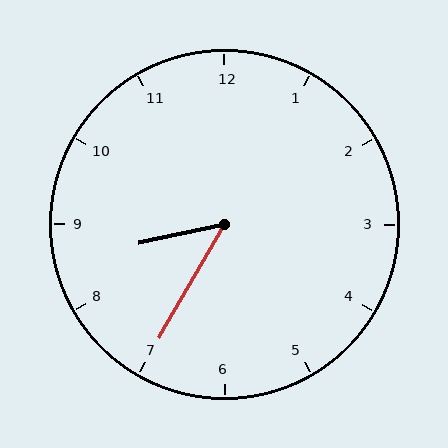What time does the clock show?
8:35.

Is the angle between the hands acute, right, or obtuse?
It is acute.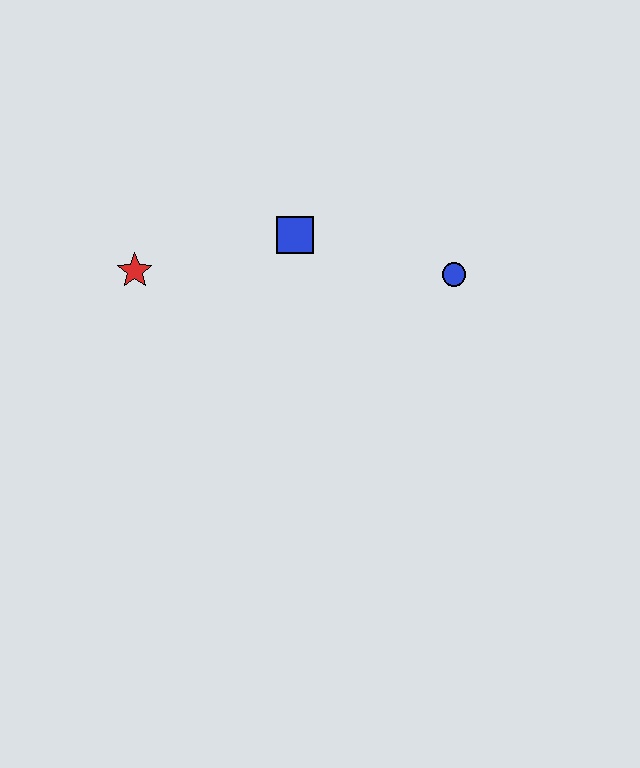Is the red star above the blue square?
No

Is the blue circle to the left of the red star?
No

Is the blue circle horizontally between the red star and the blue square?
No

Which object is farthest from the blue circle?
The red star is farthest from the blue circle.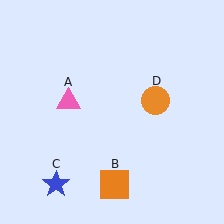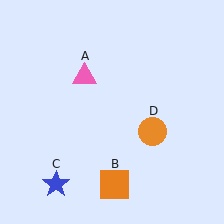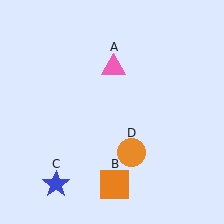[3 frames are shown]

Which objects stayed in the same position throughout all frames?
Orange square (object B) and blue star (object C) remained stationary.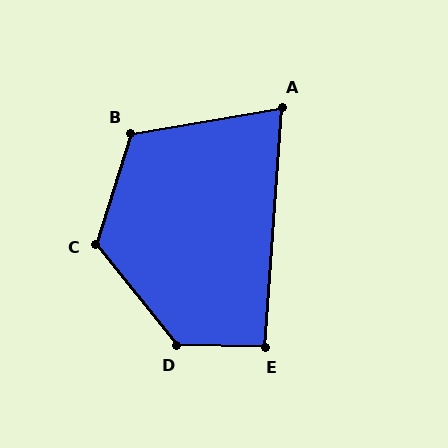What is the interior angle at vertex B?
Approximately 117 degrees (obtuse).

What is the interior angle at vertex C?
Approximately 124 degrees (obtuse).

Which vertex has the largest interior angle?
D, at approximately 130 degrees.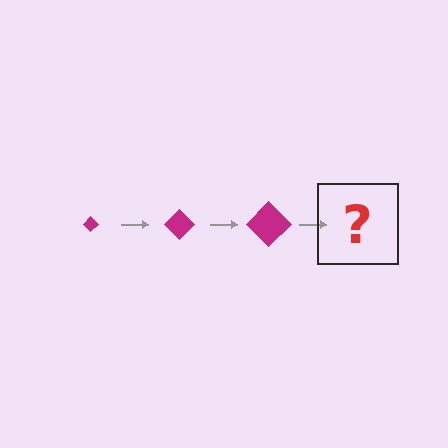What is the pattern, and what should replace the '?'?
The pattern is that the diamond gets progressively larger each step. The '?' should be a magenta diamond, larger than the previous one.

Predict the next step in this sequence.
The next step is a magenta diamond, larger than the previous one.